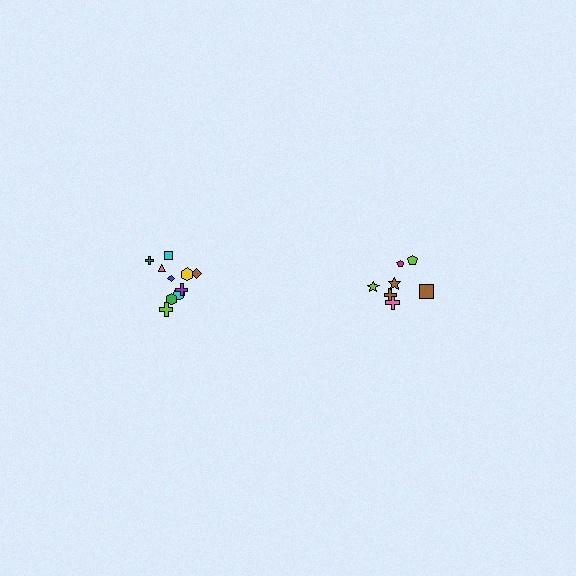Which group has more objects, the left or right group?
The left group.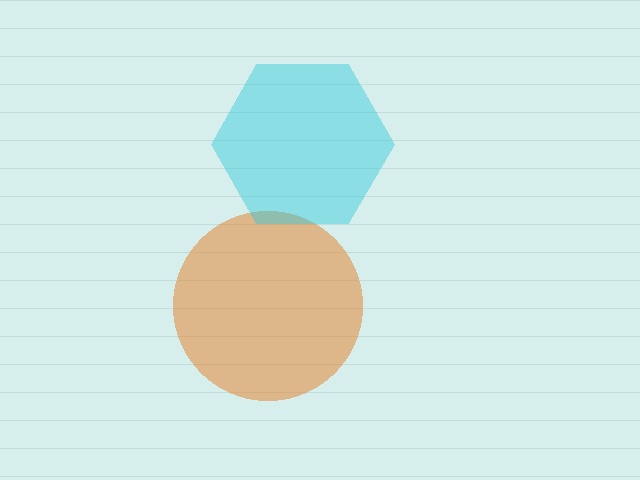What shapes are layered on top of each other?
The layered shapes are: an orange circle, a cyan hexagon.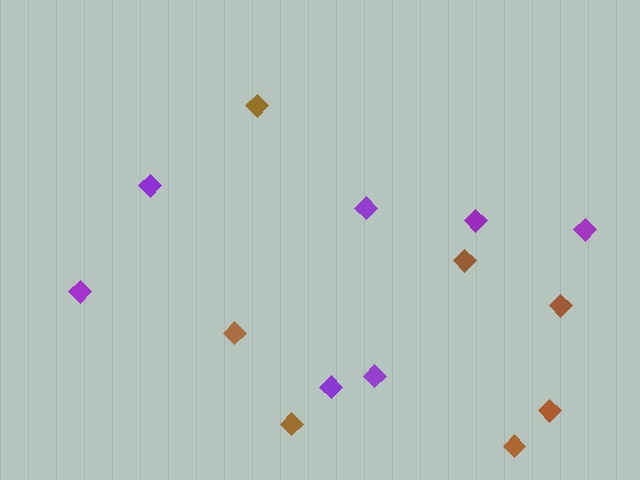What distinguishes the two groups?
There are 2 groups: one group of brown diamonds (7) and one group of purple diamonds (7).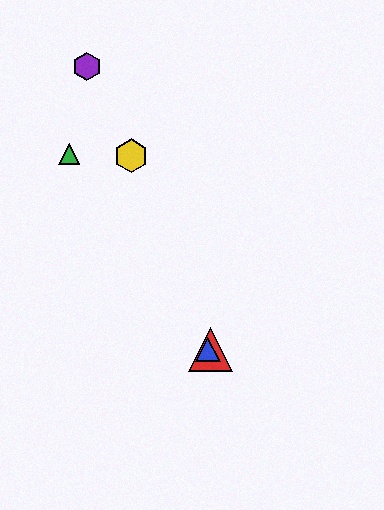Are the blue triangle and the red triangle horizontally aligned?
Yes, both are at y≈349.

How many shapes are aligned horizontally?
2 shapes (the red triangle, the blue triangle) are aligned horizontally.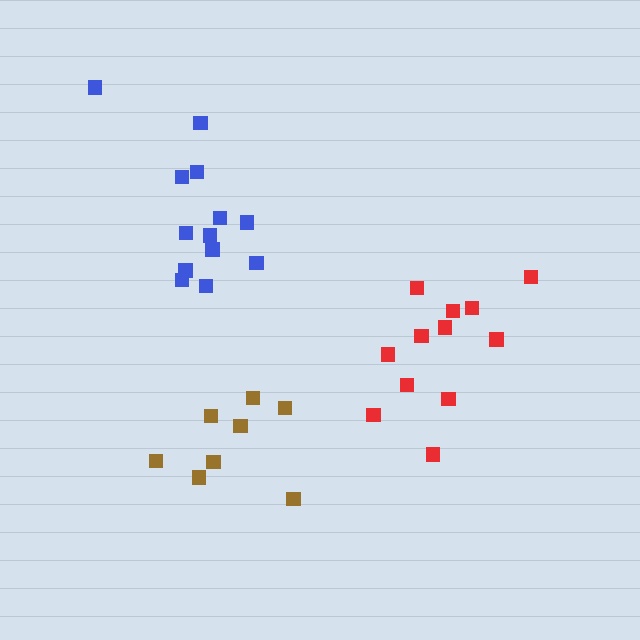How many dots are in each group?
Group 1: 13 dots, Group 2: 12 dots, Group 3: 8 dots (33 total).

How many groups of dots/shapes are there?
There are 3 groups.